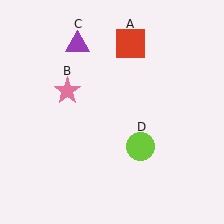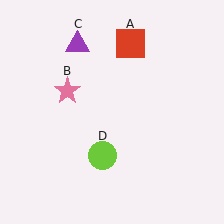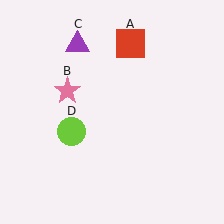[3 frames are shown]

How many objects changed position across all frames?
1 object changed position: lime circle (object D).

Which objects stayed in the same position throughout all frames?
Red square (object A) and pink star (object B) and purple triangle (object C) remained stationary.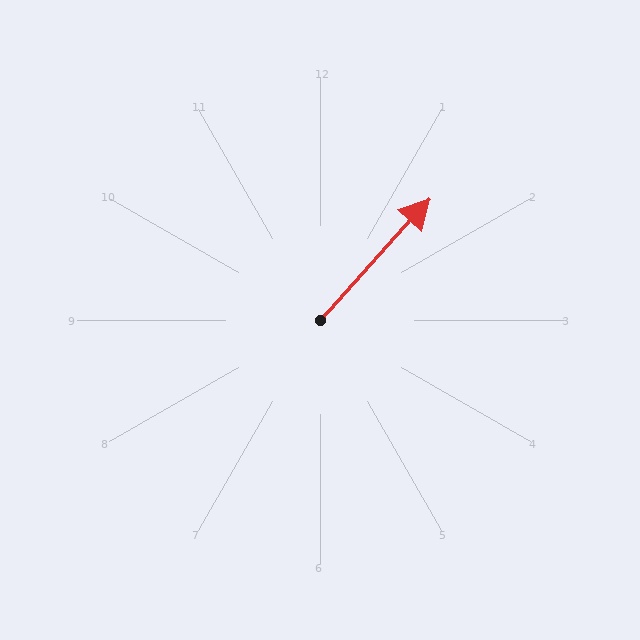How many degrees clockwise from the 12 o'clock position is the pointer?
Approximately 42 degrees.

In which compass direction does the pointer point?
Northeast.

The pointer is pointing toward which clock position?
Roughly 1 o'clock.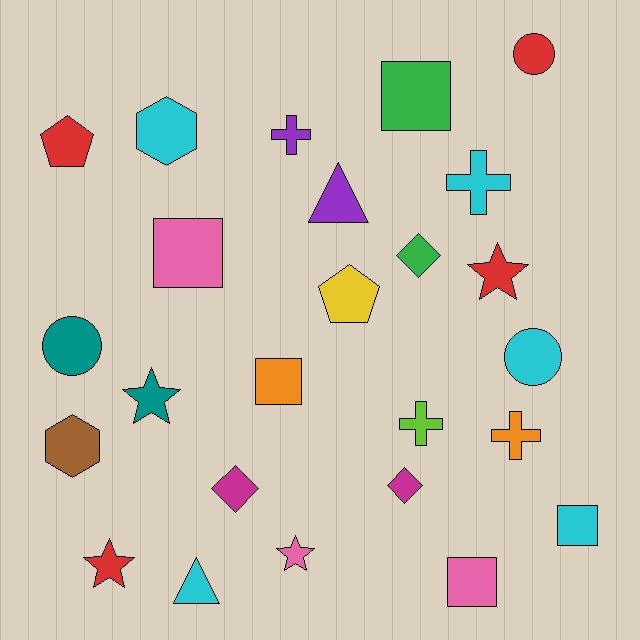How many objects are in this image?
There are 25 objects.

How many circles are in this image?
There are 3 circles.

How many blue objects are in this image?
There are no blue objects.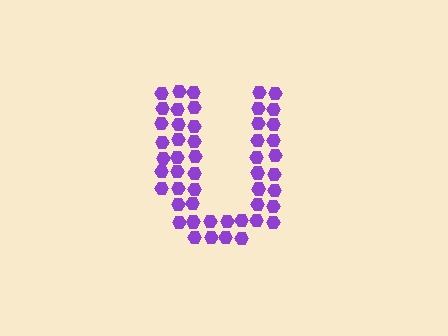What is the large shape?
The large shape is the letter U.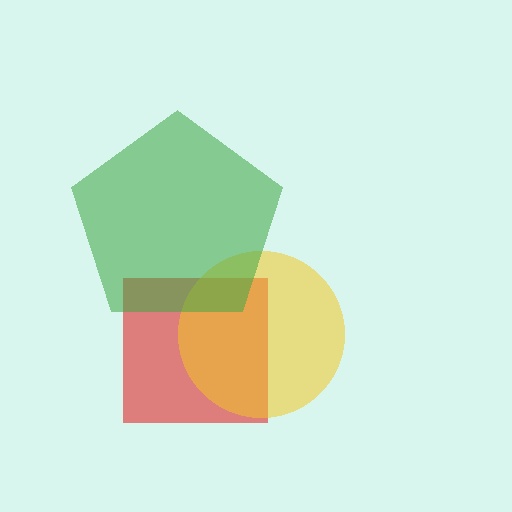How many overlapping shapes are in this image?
There are 3 overlapping shapes in the image.